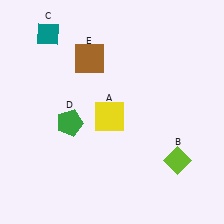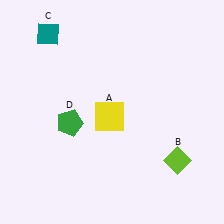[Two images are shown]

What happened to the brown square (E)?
The brown square (E) was removed in Image 2. It was in the top-left area of Image 1.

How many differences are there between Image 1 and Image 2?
There is 1 difference between the two images.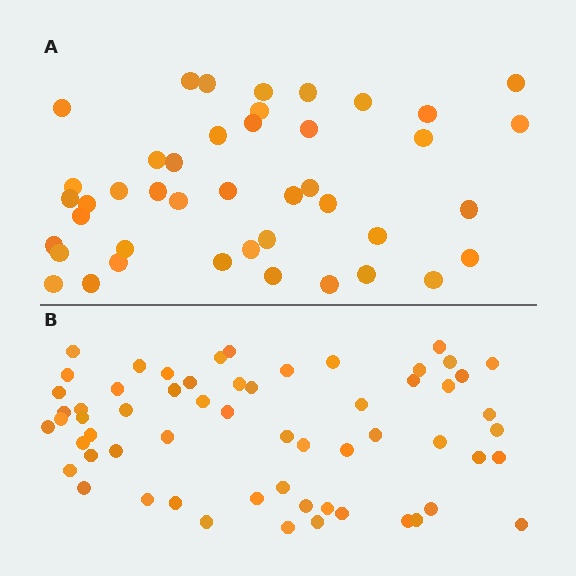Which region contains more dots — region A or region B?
Region B (the bottom region) has more dots.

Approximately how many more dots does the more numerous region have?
Region B has approximately 15 more dots than region A.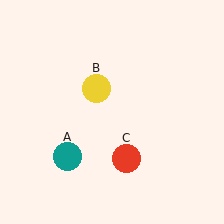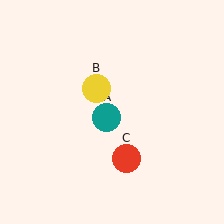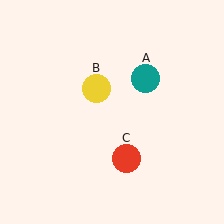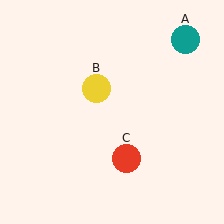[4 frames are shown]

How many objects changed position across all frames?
1 object changed position: teal circle (object A).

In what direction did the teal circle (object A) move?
The teal circle (object A) moved up and to the right.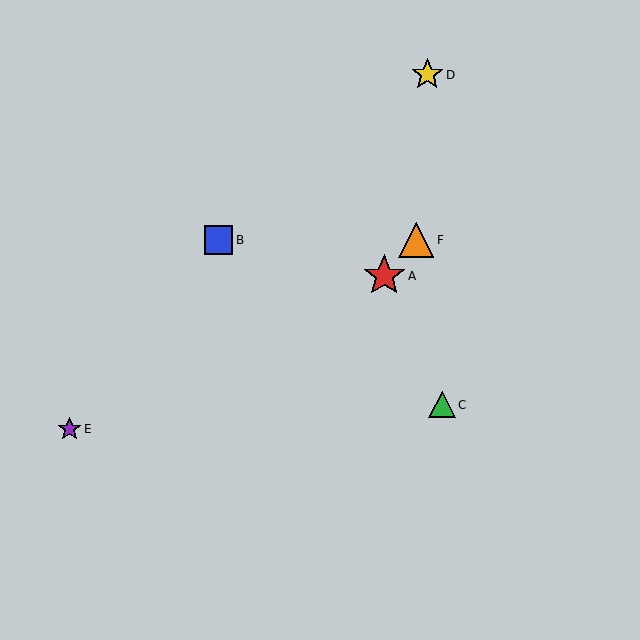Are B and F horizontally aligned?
Yes, both are at y≈240.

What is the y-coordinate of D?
Object D is at y≈75.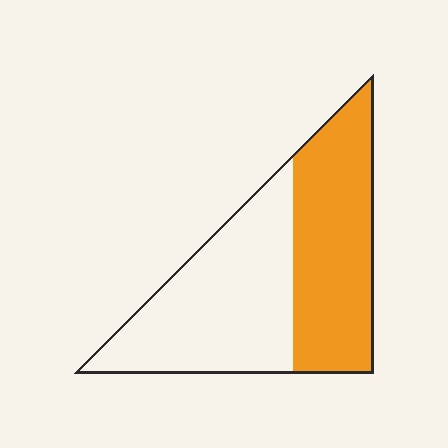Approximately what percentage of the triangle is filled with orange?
Approximately 45%.